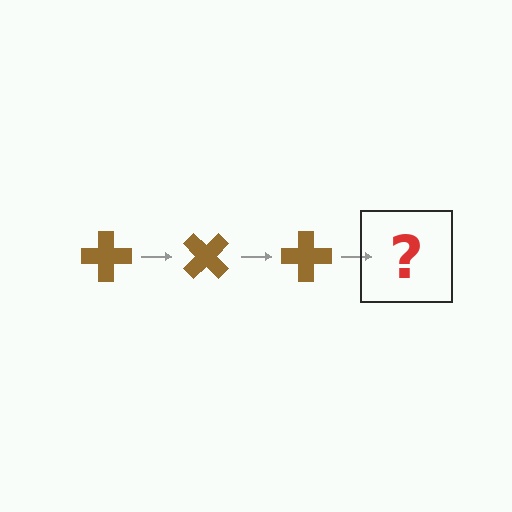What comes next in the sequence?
The next element should be a brown cross rotated 135 degrees.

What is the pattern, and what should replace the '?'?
The pattern is that the cross rotates 45 degrees each step. The '?' should be a brown cross rotated 135 degrees.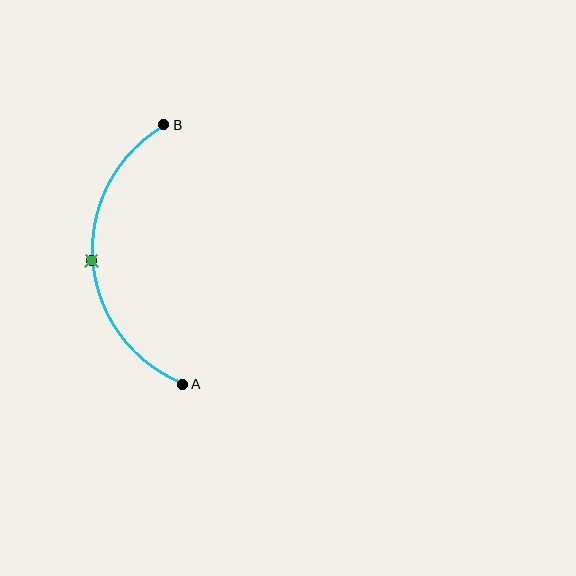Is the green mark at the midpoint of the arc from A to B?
Yes. The green mark lies on the arc at equal arc-length from both A and B — it is the arc midpoint.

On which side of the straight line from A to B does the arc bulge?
The arc bulges to the left of the straight line connecting A and B.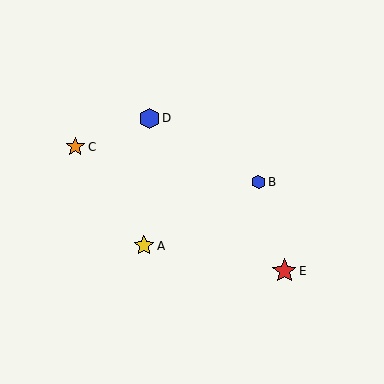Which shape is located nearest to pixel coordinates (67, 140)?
The orange star (labeled C) at (75, 147) is nearest to that location.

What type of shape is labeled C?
Shape C is an orange star.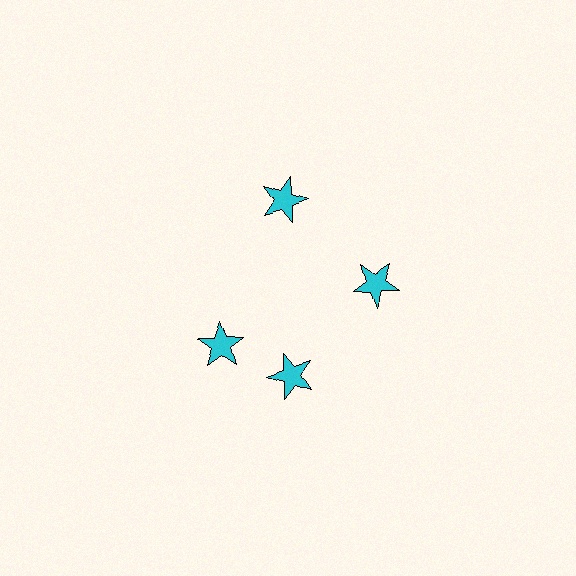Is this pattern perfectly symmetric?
No. The 4 cyan stars are arranged in a ring, but one element near the 9 o'clock position is rotated out of alignment along the ring, breaking the 4-fold rotational symmetry.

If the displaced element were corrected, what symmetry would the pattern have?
It would have 4-fold rotational symmetry — the pattern would map onto itself every 90 degrees.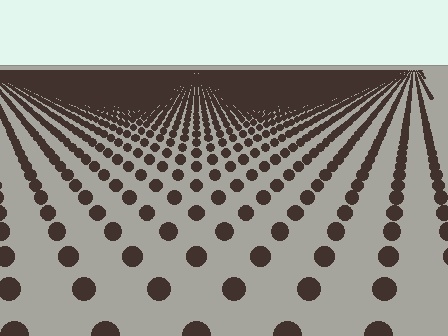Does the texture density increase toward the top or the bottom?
Density increases toward the top.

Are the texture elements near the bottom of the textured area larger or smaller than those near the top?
Larger. Near the bottom, elements are closer to the viewer and appear at a bigger on-screen size.